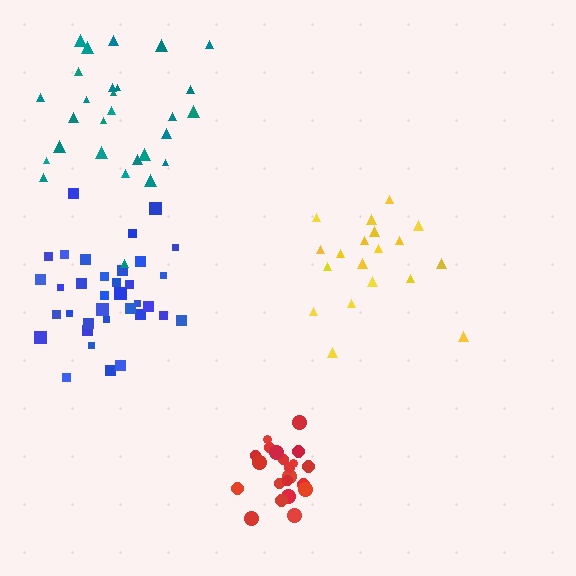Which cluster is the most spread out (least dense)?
Teal.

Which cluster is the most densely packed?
Red.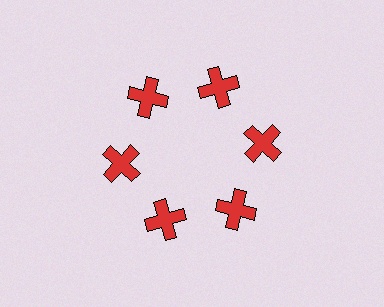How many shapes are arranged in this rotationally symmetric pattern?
There are 6 shapes, arranged in 6 groups of 1.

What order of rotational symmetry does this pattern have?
This pattern has 6-fold rotational symmetry.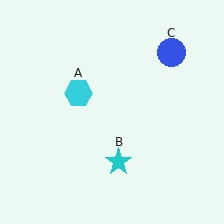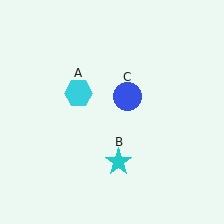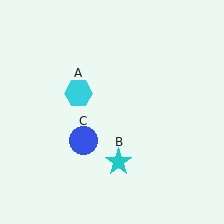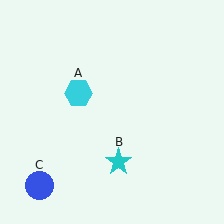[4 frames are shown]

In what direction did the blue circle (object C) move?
The blue circle (object C) moved down and to the left.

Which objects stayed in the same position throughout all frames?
Cyan hexagon (object A) and cyan star (object B) remained stationary.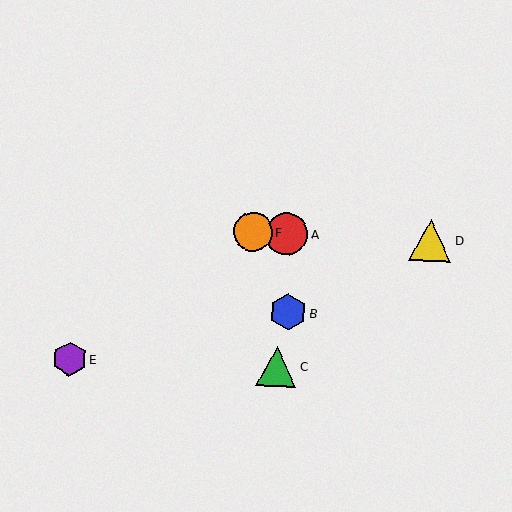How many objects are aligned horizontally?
3 objects (A, D, F) are aligned horizontally.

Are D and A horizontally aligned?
Yes, both are at y≈240.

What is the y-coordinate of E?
Object E is at y≈359.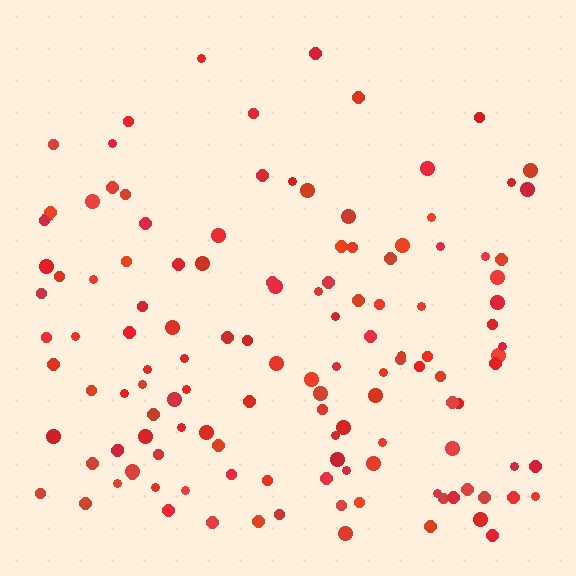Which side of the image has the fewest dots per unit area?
The top.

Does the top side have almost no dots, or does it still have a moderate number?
Still a moderate number, just noticeably fewer than the bottom.